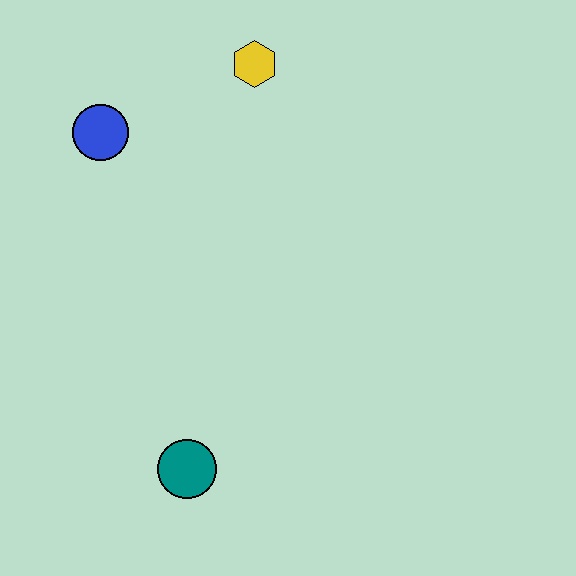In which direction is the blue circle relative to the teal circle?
The blue circle is above the teal circle.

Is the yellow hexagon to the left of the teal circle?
No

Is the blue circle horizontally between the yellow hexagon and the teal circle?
No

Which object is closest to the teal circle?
The blue circle is closest to the teal circle.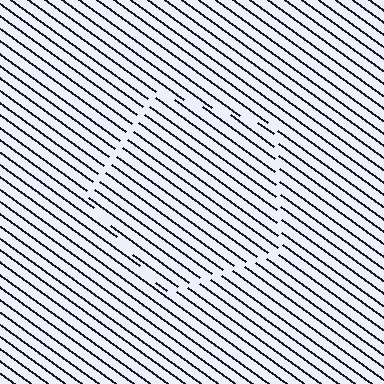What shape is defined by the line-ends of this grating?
An illusory pentagon. The interior of the shape contains the same grating, shifted by half a period — the contour is defined by the phase discontinuity where line-ends from the inner and outer gratings abut.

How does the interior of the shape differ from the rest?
The interior of the shape contains the same grating, shifted by half a period — the contour is defined by the phase discontinuity where line-ends from the inner and outer gratings abut.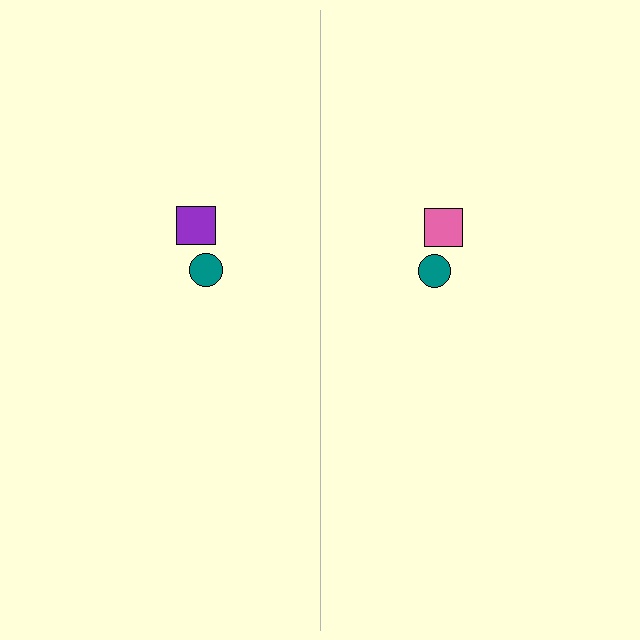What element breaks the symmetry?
The pink square on the right side breaks the symmetry — its mirror counterpart is purple.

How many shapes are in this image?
There are 4 shapes in this image.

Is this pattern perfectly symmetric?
No, the pattern is not perfectly symmetric. The pink square on the right side breaks the symmetry — its mirror counterpart is purple.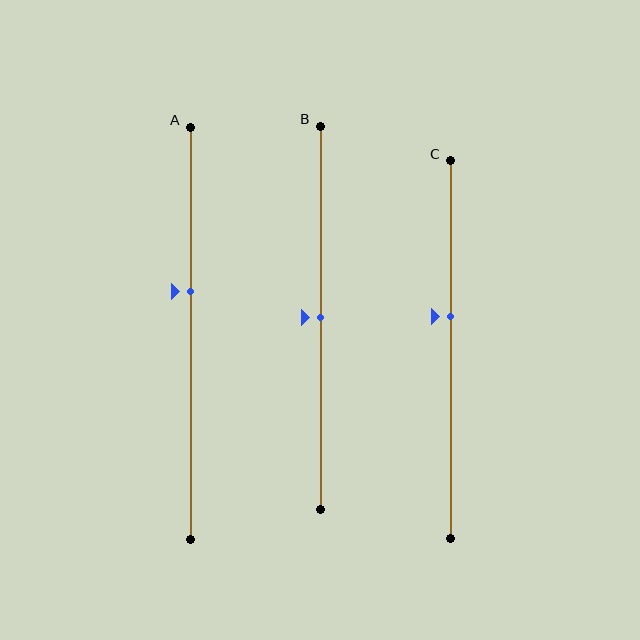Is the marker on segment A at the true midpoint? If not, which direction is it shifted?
No, the marker on segment A is shifted upward by about 10% of the segment length.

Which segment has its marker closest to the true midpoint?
Segment B has its marker closest to the true midpoint.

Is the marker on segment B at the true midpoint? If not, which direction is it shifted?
Yes, the marker on segment B is at the true midpoint.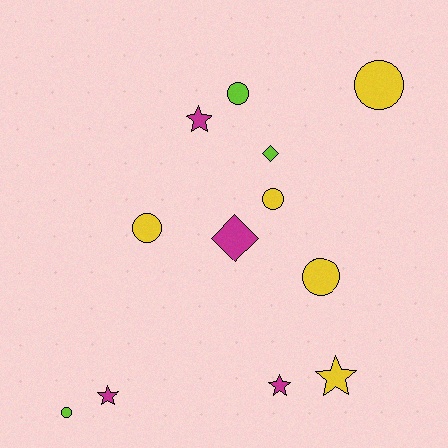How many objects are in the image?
There are 12 objects.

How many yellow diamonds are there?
There are no yellow diamonds.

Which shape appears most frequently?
Circle, with 6 objects.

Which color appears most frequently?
Yellow, with 5 objects.